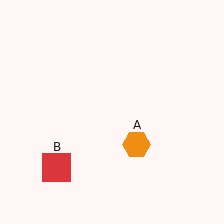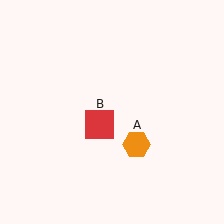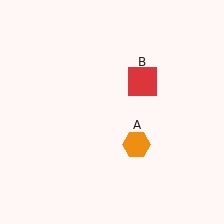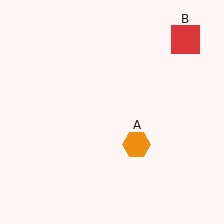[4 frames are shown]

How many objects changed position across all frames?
1 object changed position: red square (object B).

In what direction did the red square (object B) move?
The red square (object B) moved up and to the right.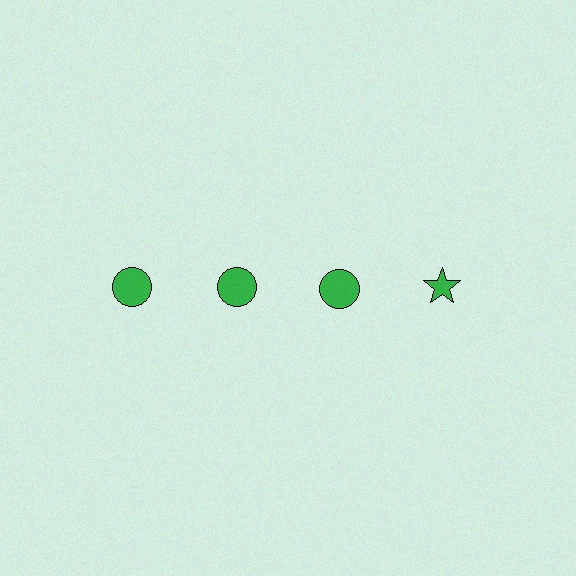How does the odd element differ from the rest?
It has a different shape: star instead of circle.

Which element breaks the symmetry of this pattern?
The green star in the top row, second from right column breaks the symmetry. All other shapes are green circles.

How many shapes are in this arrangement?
There are 4 shapes arranged in a grid pattern.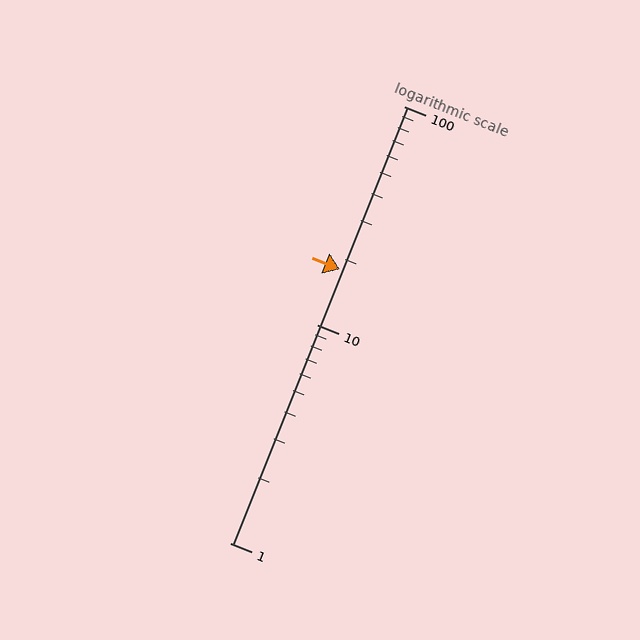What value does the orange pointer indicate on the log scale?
The pointer indicates approximately 18.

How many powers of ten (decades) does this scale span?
The scale spans 2 decades, from 1 to 100.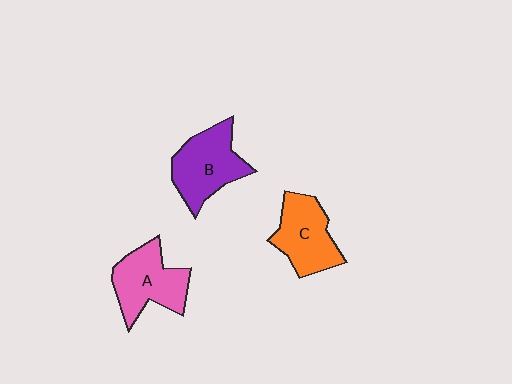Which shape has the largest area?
Shape B (purple).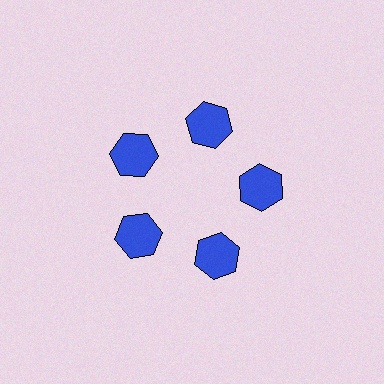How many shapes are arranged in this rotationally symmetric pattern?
There are 5 shapes, arranged in 5 groups of 1.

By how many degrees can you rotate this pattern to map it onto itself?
The pattern maps onto itself every 72 degrees of rotation.